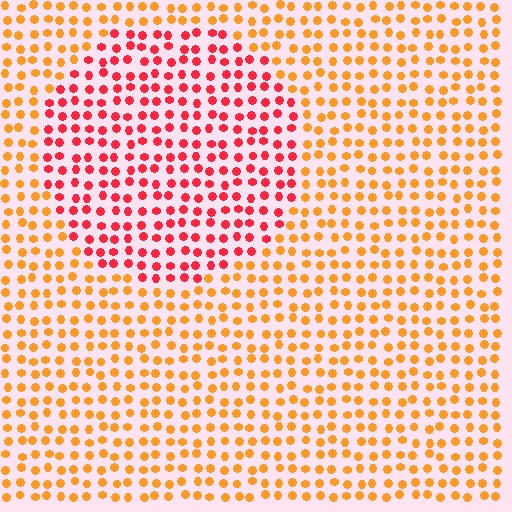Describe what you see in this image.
The image is filled with small orange elements in a uniform arrangement. A circle-shaped region is visible where the elements are tinted to a slightly different hue, forming a subtle color boundary.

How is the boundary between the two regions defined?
The boundary is defined purely by a slight shift in hue (about 40 degrees). Spacing, size, and orientation are identical on both sides.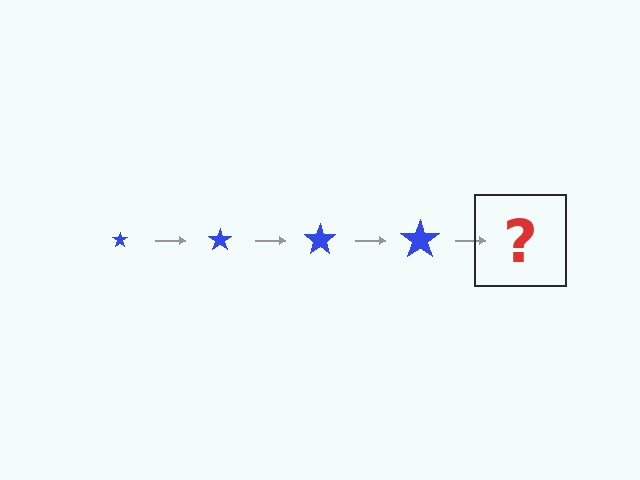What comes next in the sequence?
The next element should be a blue star, larger than the previous one.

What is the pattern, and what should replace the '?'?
The pattern is that the star gets progressively larger each step. The '?' should be a blue star, larger than the previous one.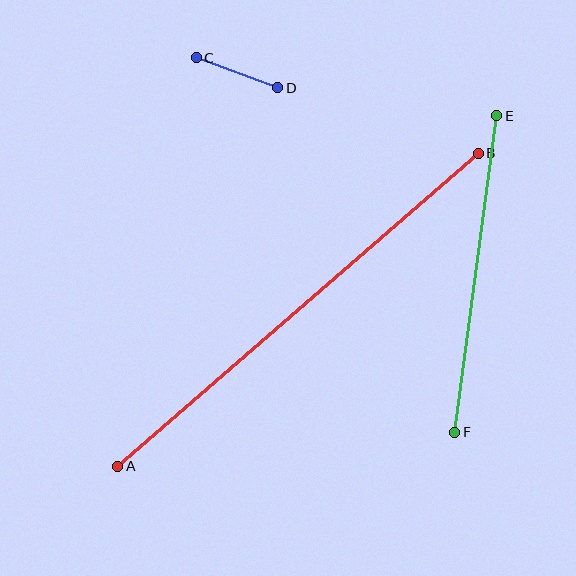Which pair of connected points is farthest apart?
Points A and B are farthest apart.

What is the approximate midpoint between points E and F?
The midpoint is at approximately (476, 274) pixels.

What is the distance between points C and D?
The distance is approximately 87 pixels.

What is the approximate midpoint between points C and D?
The midpoint is at approximately (237, 73) pixels.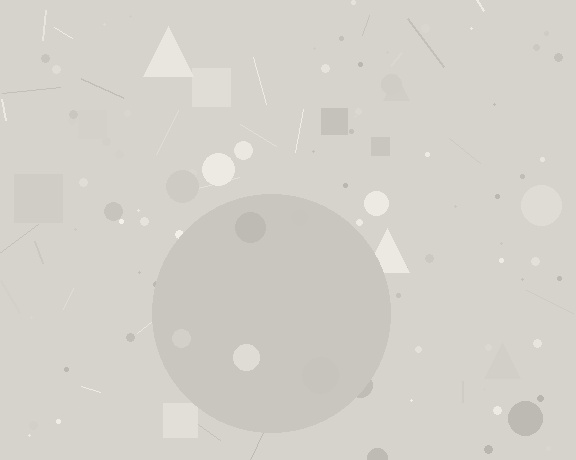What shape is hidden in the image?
A circle is hidden in the image.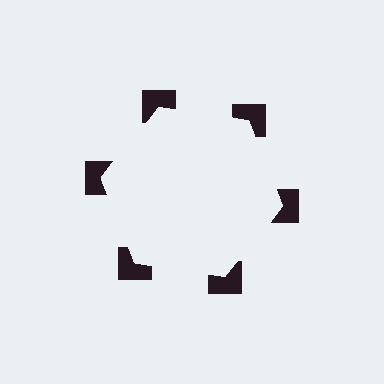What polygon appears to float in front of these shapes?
An illusory hexagon — its edges are inferred from the aligned wedge cuts in the notched squares, not physically drawn.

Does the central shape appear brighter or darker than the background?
It typically appears slightly brighter than the background, even though no actual brightness change is drawn.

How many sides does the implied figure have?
6 sides.